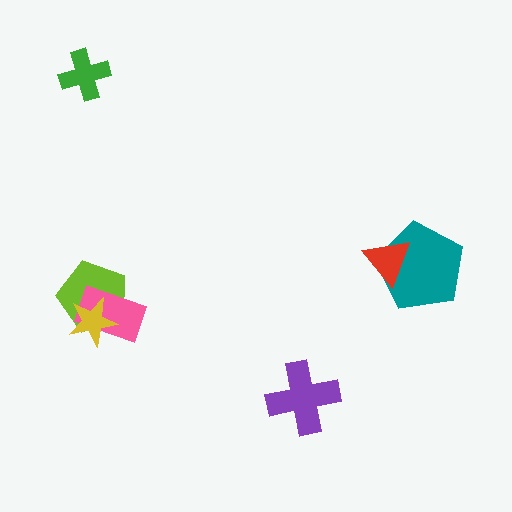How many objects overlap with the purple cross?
0 objects overlap with the purple cross.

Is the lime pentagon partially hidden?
Yes, it is partially covered by another shape.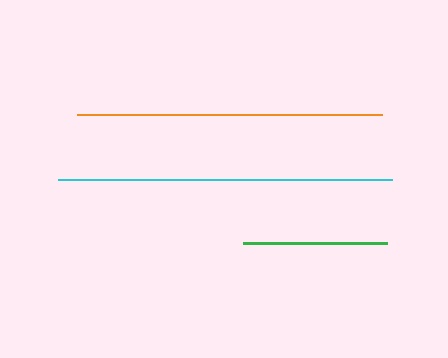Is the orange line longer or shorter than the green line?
The orange line is longer than the green line.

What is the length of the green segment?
The green segment is approximately 144 pixels long.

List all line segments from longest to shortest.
From longest to shortest: cyan, orange, green.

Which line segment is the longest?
The cyan line is the longest at approximately 334 pixels.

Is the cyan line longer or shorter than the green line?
The cyan line is longer than the green line.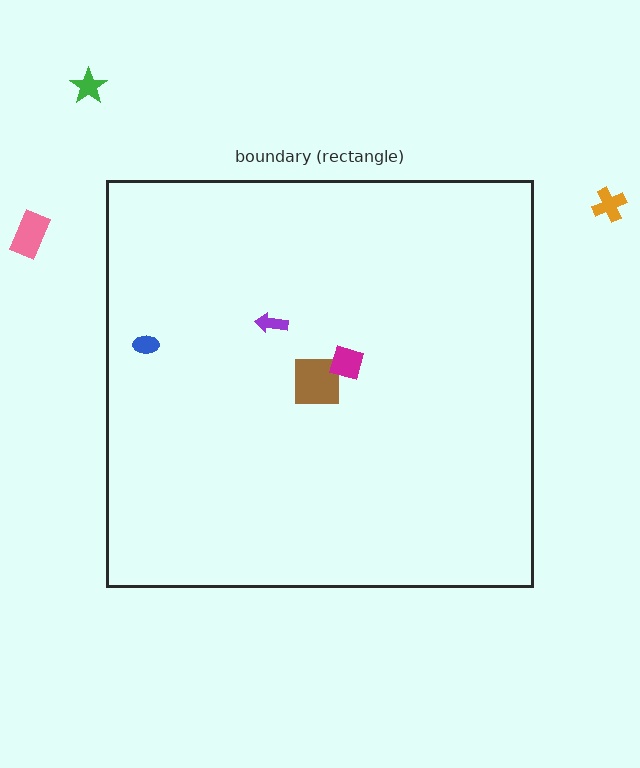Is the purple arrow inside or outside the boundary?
Inside.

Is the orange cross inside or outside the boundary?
Outside.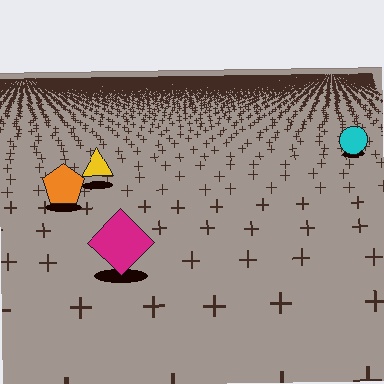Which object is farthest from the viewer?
The cyan circle is farthest from the viewer. It appears smaller and the ground texture around it is denser.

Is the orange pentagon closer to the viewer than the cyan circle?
Yes. The orange pentagon is closer — you can tell from the texture gradient: the ground texture is coarser near it.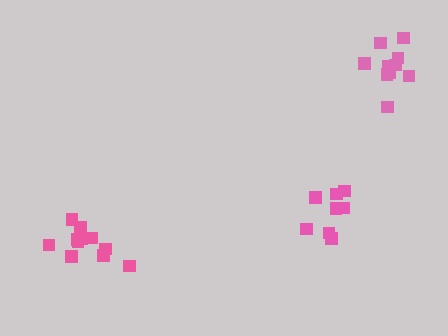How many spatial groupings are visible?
There are 3 spatial groupings.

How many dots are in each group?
Group 1: 8 dots, Group 2: 10 dots, Group 3: 11 dots (29 total).